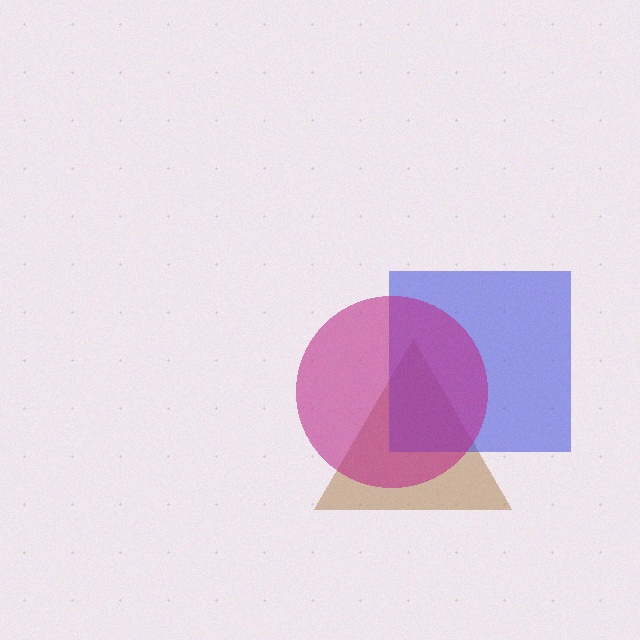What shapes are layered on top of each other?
The layered shapes are: a brown triangle, a blue square, a magenta circle.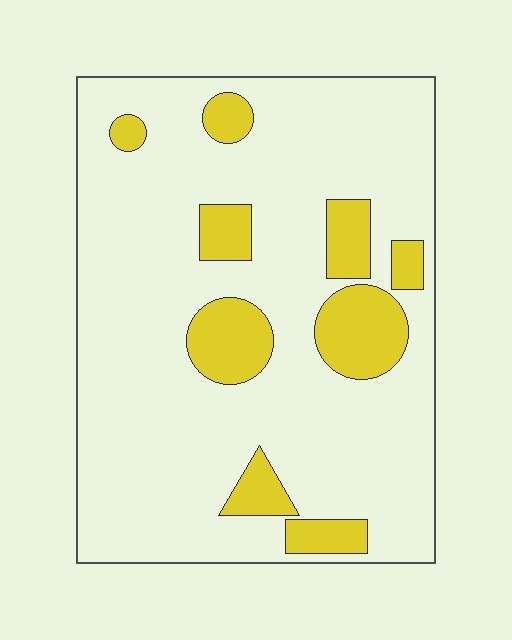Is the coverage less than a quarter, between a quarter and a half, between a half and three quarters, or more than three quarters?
Less than a quarter.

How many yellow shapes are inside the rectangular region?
9.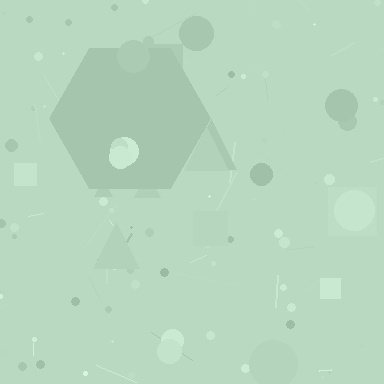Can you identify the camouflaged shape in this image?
The camouflaged shape is a hexagon.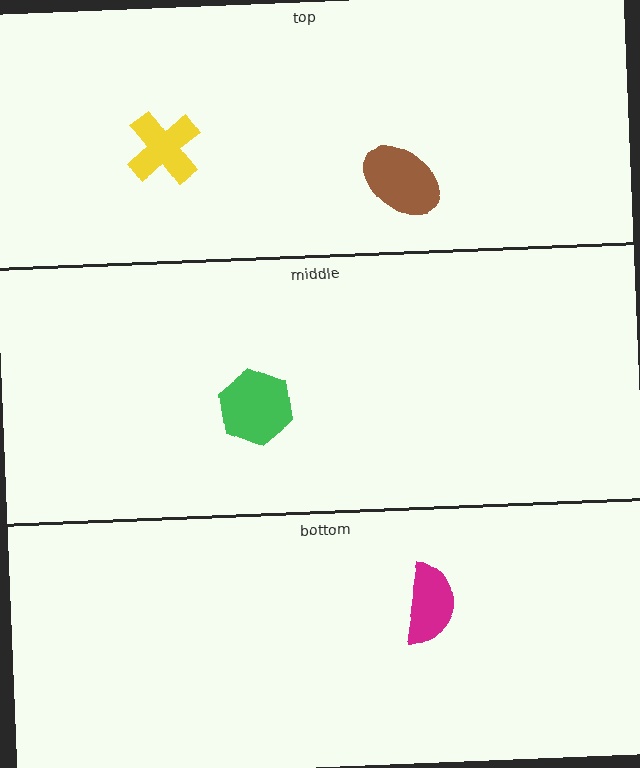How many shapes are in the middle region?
1.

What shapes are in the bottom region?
The magenta semicircle.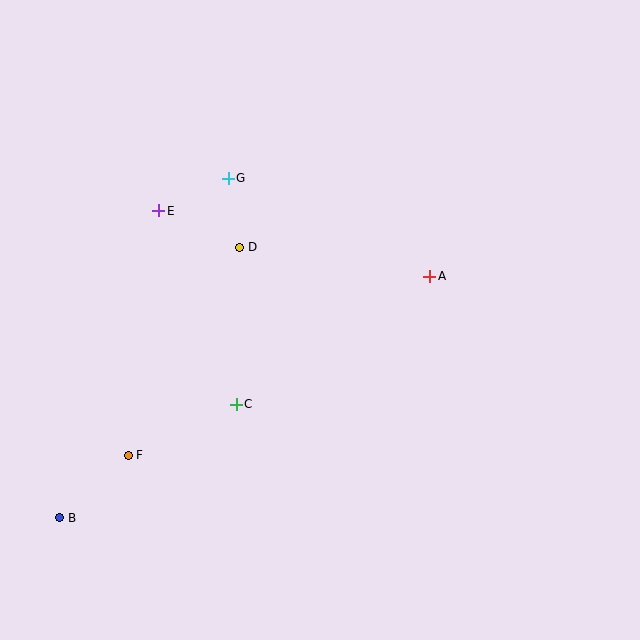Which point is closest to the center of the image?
Point D at (240, 247) is closest to the center.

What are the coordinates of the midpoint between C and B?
The midpoint between C and B is at (148, 461).